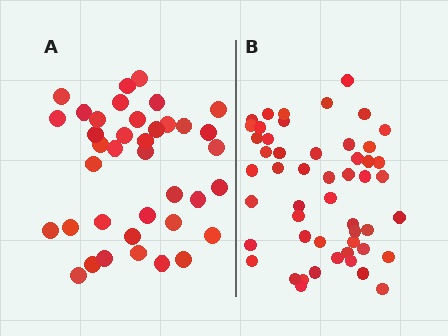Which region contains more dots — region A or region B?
Region B (the right region) has more dots.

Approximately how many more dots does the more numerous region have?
Region B has approximately 15 more dots than region A.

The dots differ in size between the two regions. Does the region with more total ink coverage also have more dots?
No. Region A has more total ink coverage because its dots are larger, but region B actually contains more individual dots. Total area can be misleading — the number of items is what matters here.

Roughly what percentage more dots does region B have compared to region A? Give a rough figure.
About 35% more.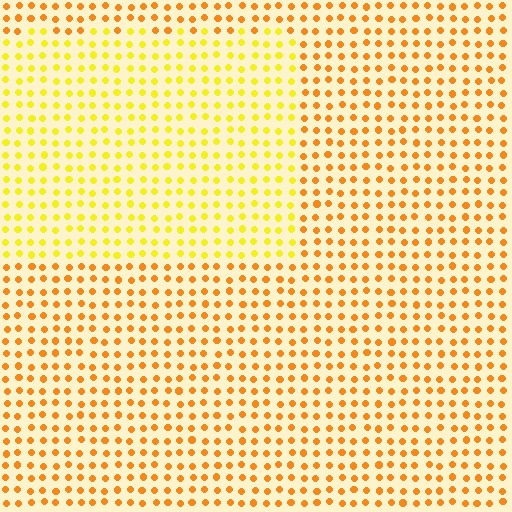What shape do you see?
I see a rectangle.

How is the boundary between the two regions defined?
The boundary is defined purely by a slight shift in hue (about 29 degrees). Spacing, size, and orientation are identical on both sides.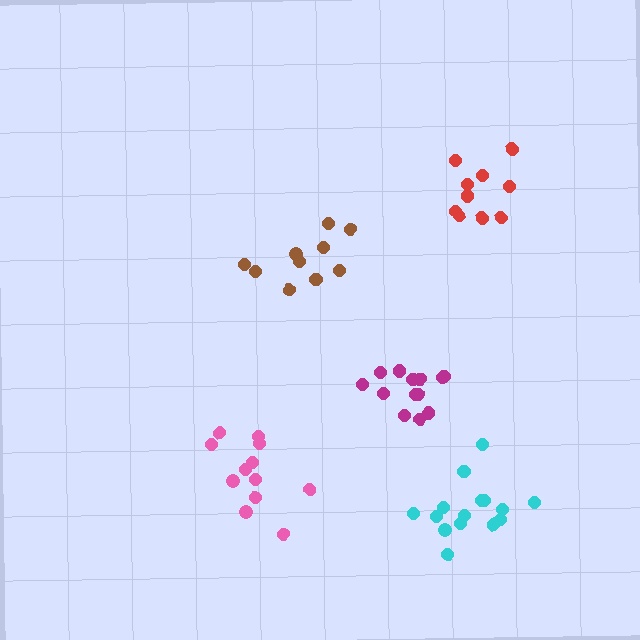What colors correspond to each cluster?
The clusters are colored: pink, brown, magenta, cyan, red.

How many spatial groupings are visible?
There are 5 spatial groupings.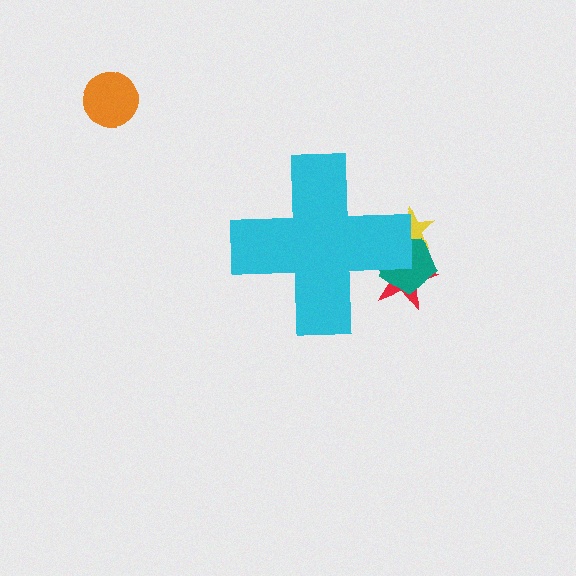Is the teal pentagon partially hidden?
Yes, the teal pentagon is partially hidden behind the cyan cross.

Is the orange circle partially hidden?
No, the orange circle is fully visible.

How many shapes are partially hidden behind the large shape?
3 shapes are partially hidden.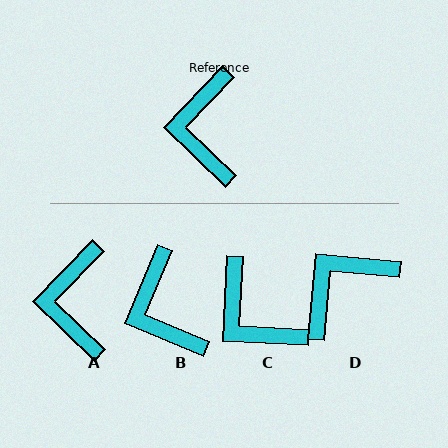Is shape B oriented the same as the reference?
No, it is off by about 21 degrees.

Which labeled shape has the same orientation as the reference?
A.